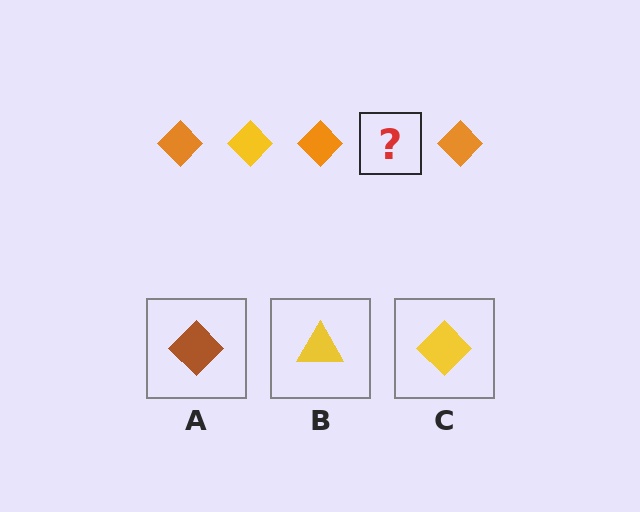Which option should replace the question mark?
Option C.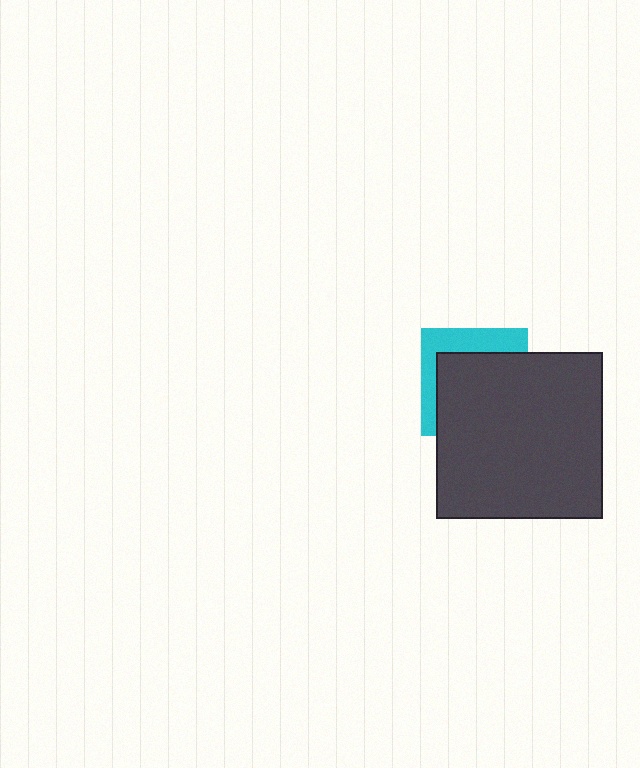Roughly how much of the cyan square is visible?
A small part of it is visible (roughly 32%).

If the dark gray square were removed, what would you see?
You would see the complete cyan square.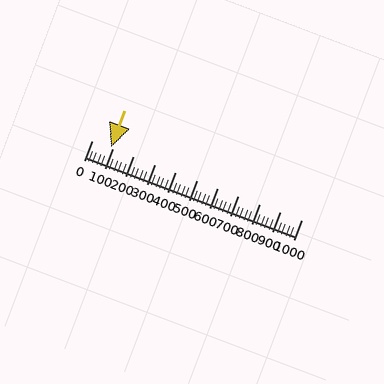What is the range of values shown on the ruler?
The ruler shows values from 0 to 1000.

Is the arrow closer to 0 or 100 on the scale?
The arrow is closer to 100.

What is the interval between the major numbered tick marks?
The major tick marks are spaced 100 units apart.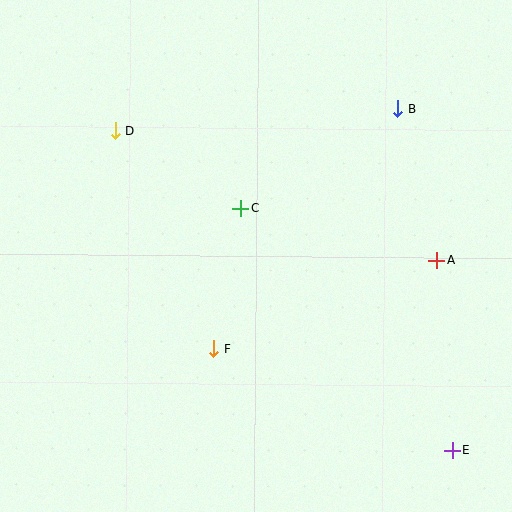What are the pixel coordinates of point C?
Point C is at (241, 208).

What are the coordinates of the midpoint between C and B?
The midpoint between C and B is at (319, 158).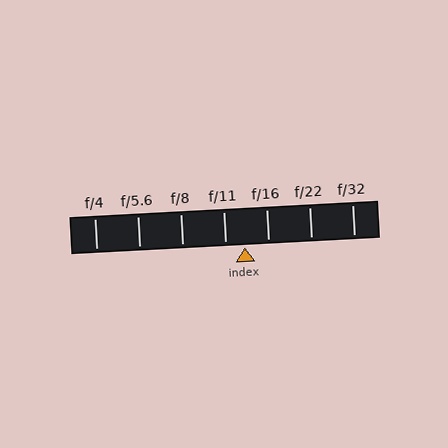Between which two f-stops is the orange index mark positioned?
The index mark is between f/11 and f/16.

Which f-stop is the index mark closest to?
The index mark is closest to f/11.